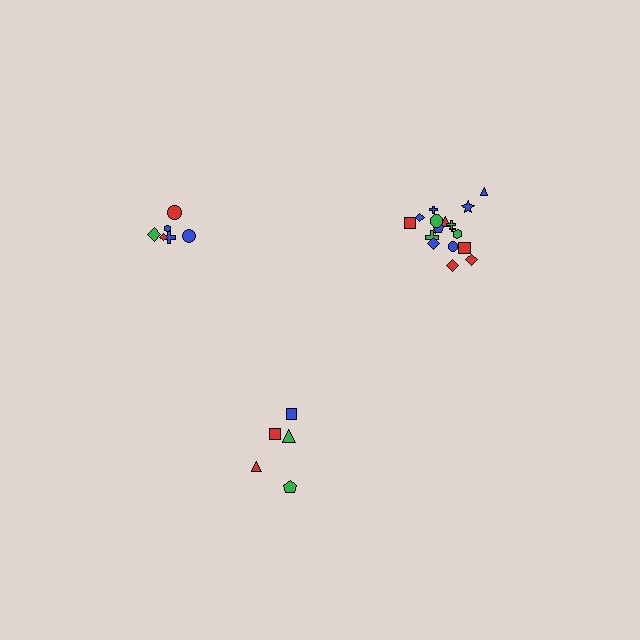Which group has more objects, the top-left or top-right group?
The top-right group.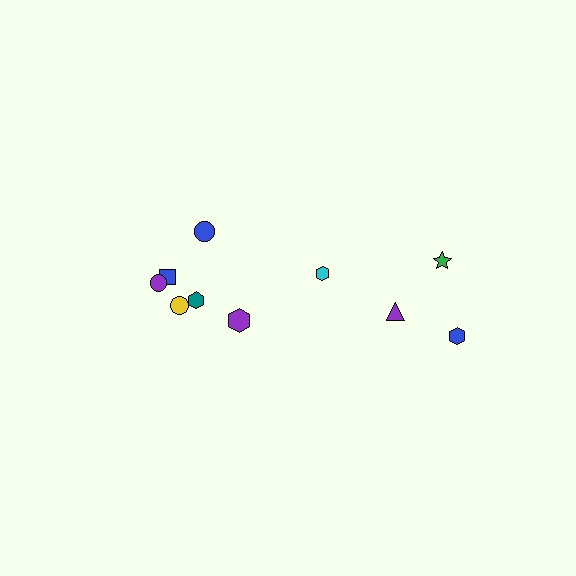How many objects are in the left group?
There are 6 objects.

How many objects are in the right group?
There are 4 objects.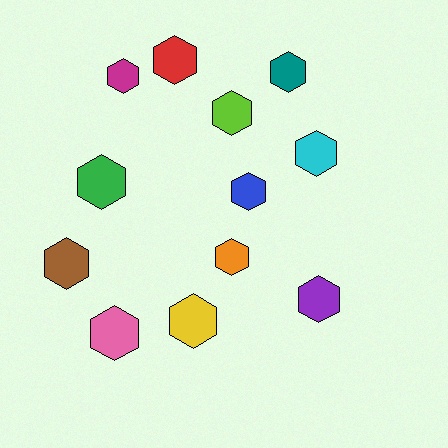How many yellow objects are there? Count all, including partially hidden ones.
There is 1 yellow object.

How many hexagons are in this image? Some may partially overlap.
There are 12 hexagons.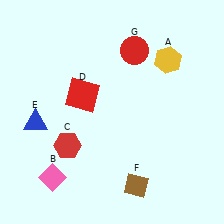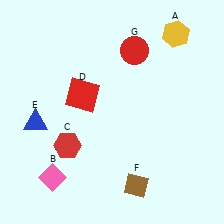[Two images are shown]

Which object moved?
The yellow hexagon (A) moved up.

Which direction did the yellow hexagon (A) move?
The yellow hexagon (A) moved up.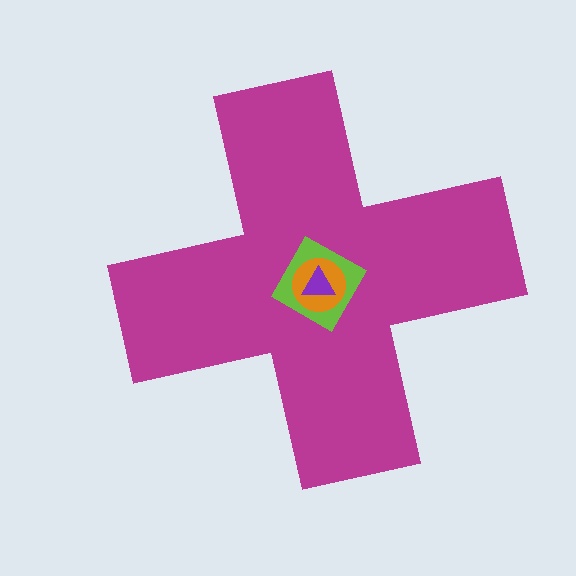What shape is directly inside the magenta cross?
The lime diamond.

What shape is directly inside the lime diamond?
The orange circle.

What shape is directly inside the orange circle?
The purple triangle.